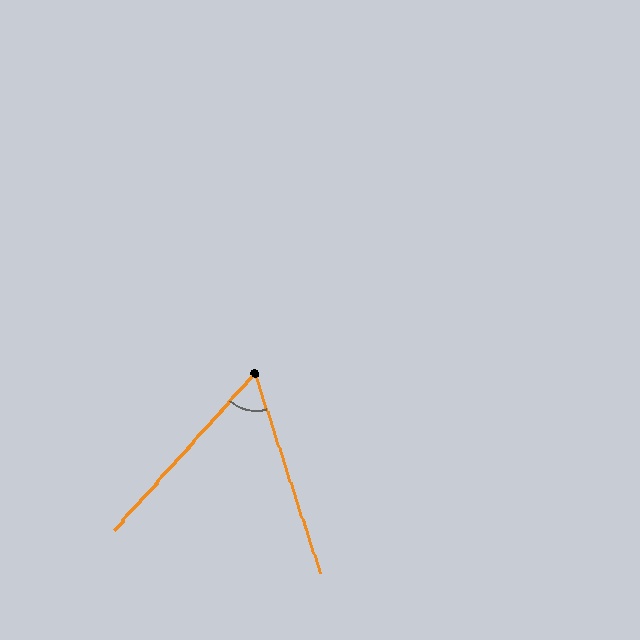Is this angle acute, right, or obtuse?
It is acute.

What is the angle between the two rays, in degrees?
Approximately 60 degrees.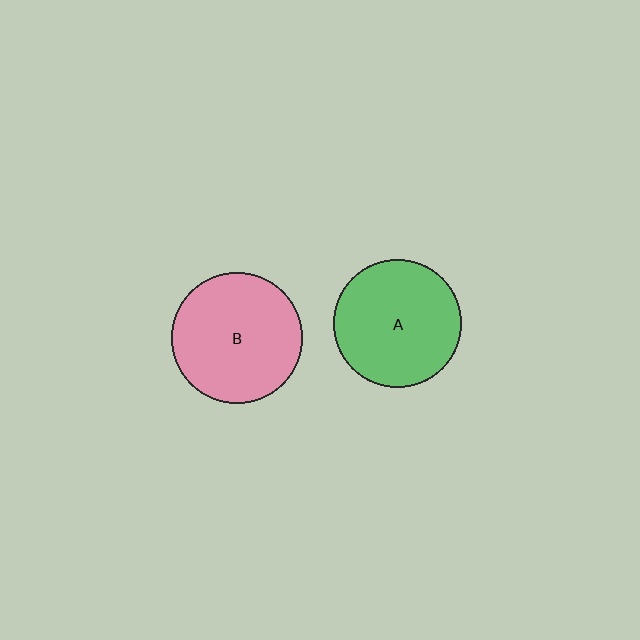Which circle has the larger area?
Circle B (pink).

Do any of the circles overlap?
No, none of the circles overlap.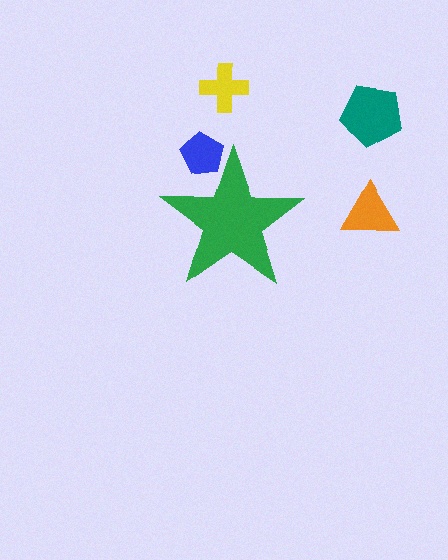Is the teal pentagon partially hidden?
No, the teal pentagon is fully visible.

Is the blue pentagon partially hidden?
Yes, the blue pentagon is partially hidden behind the green star.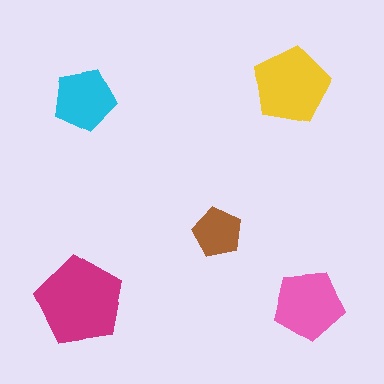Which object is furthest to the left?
The magenta pentagon is leftmost.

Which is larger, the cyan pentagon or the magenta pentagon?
The magenta one.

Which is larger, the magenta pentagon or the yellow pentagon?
The magenta one.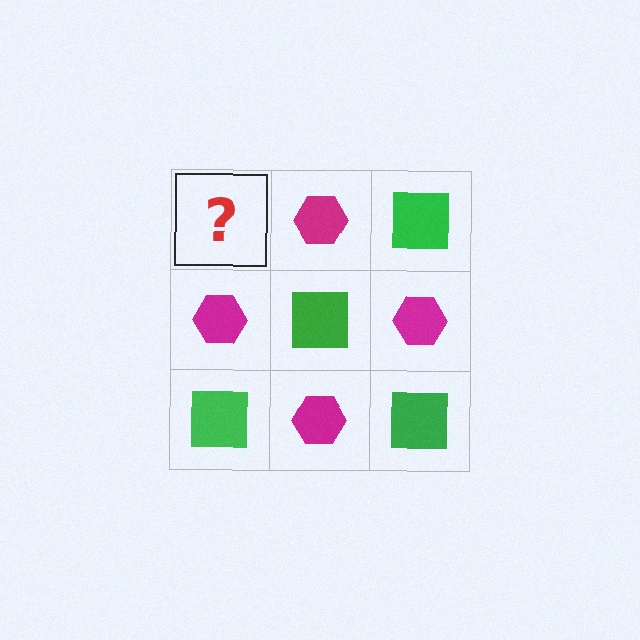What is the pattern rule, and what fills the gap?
The rule is that it alternates green square and magenta hexagon in a checkerboard pattern. The gap should be filled with a green square.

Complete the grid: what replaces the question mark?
The question mark should be replaced with a green square.